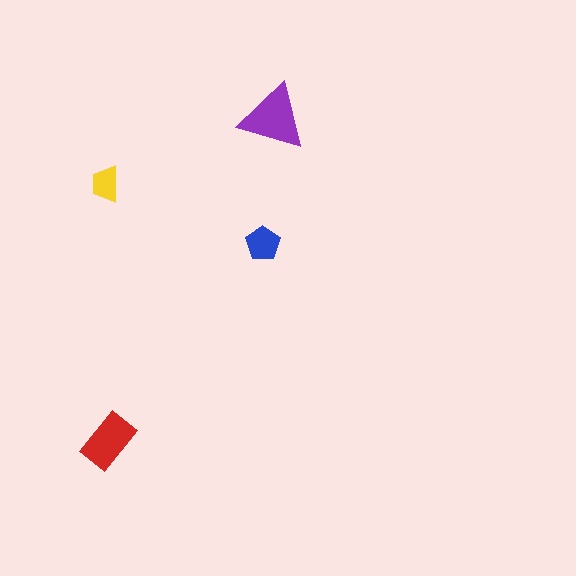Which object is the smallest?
The yellow trapezoid.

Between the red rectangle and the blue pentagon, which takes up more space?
The red rectangle.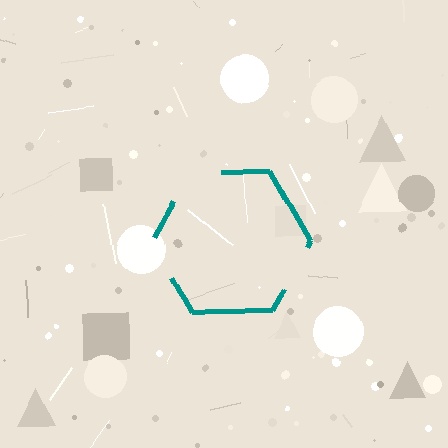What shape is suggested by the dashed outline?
The dashed outline suggests a hexagon.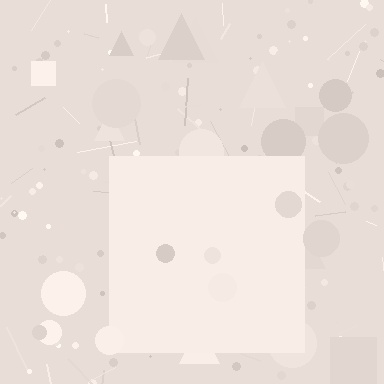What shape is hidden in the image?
A square is hidden in the image.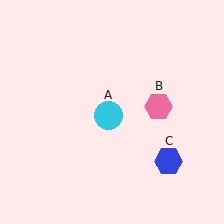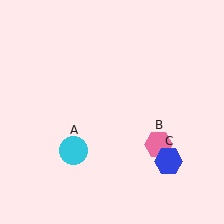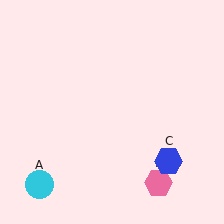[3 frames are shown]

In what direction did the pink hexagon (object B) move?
The pink hexagon (object B) moved down.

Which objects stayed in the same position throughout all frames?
Blue hexagon (object C) remained stationary.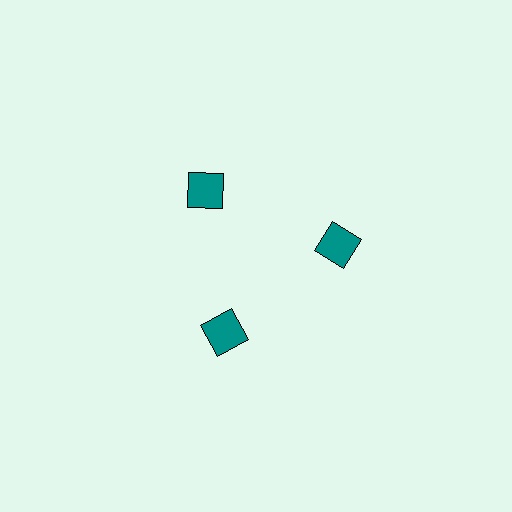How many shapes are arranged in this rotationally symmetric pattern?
There are 3 shapes, arranged in 3 groups of 1.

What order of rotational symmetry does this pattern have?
This pattern has 3-fold rotational symmetry.